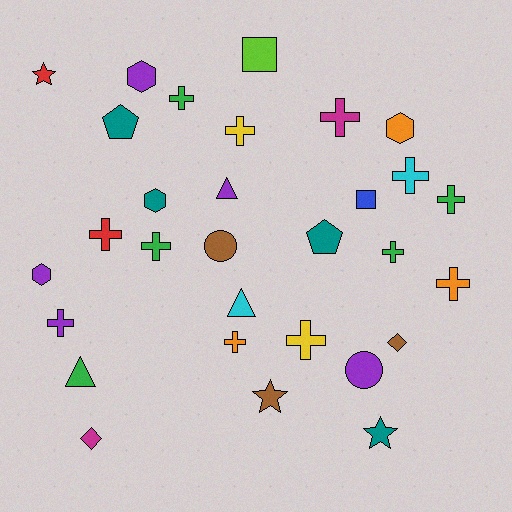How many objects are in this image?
There are 30 objects.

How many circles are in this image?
There are 2 circles.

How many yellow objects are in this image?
There are 2 yellow objects.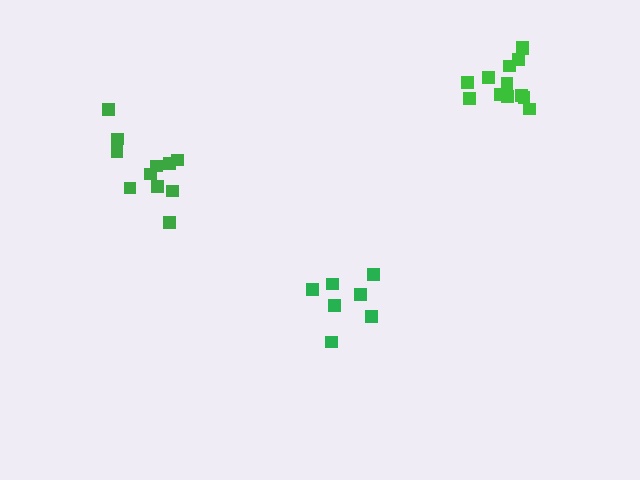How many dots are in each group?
Group 1: 7 dots, Group 2: 11 dots, Group 3: 13 dots (31 total).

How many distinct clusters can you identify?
There are 3 distinct clusters.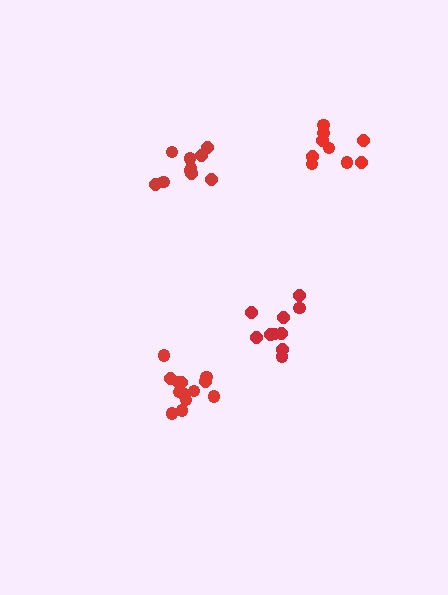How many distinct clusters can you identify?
There are 4 distinct clusters.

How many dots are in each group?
Group 1: 10 dots, Group 2: 13 dots, Group 3: 10 dots, Group 4: 9 dots (42 total).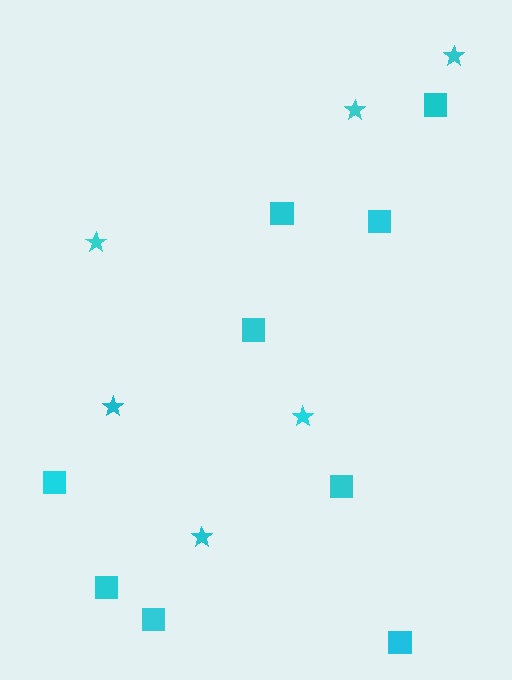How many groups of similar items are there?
There are 2 groups: one group of squares (9) and one group of stars (6).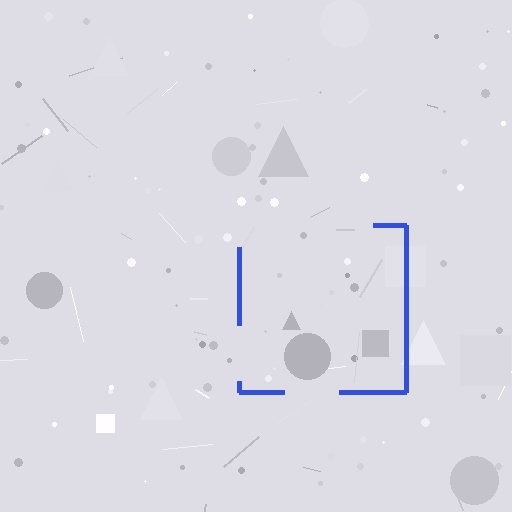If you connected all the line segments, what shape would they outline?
They would outline a square.